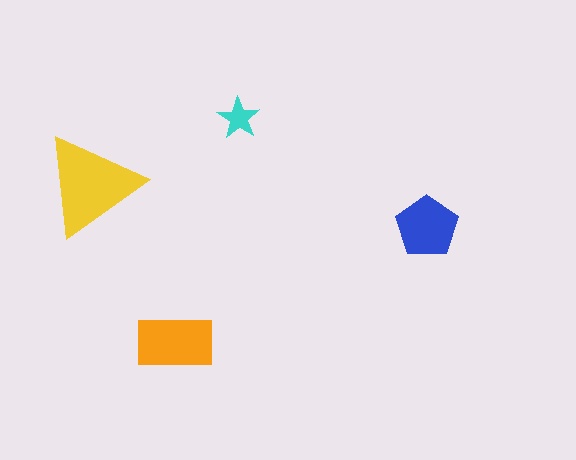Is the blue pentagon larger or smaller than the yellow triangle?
Smaller.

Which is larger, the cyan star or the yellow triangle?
The yellow triangle.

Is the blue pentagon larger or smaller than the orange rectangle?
Smaller.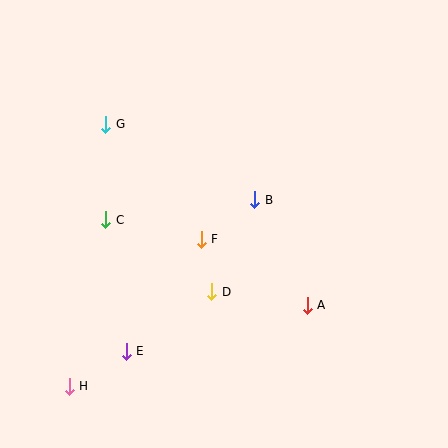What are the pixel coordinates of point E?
Point E is at (126, 351).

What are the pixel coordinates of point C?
Point C is at (106, 220).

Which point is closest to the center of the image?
Point F at (201, 239) is closest to the center.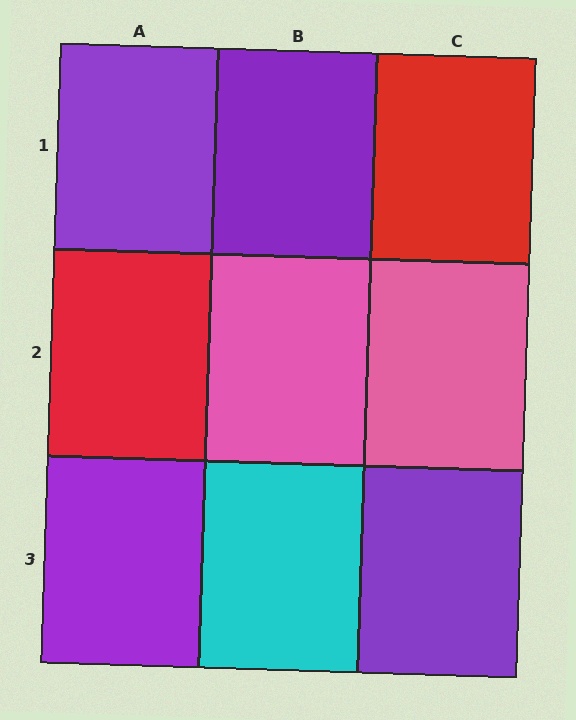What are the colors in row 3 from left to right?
Purple, cyan, purple.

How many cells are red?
2 cells are red.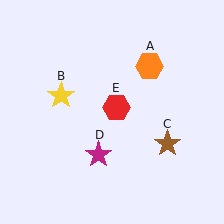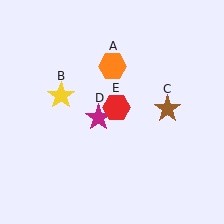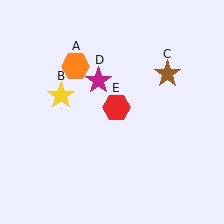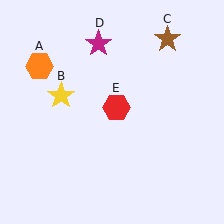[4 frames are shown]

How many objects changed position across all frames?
3 objects changed position: orange hexagon (object A), brown star (object C), magenta star (object D).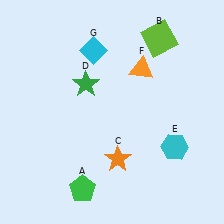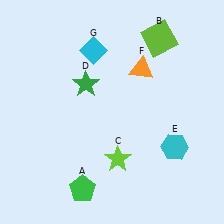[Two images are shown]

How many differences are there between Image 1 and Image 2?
There is 1 difference between the two images.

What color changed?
The star (C) changed from orange in Image 1 to lime in Image 2.